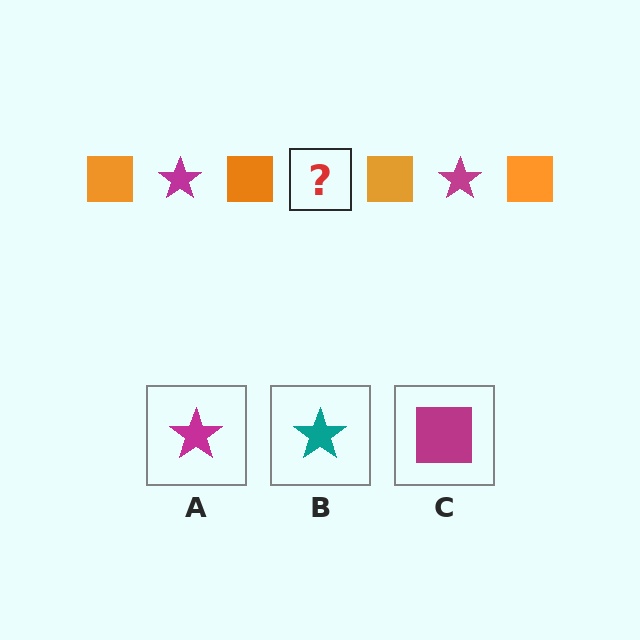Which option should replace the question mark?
Option A.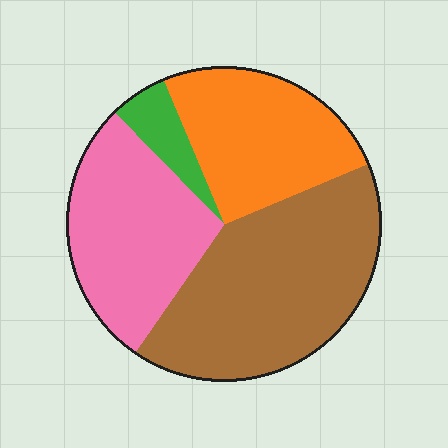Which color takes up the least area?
Green, at roughly 5%.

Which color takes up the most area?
Brown, at roughly 40%.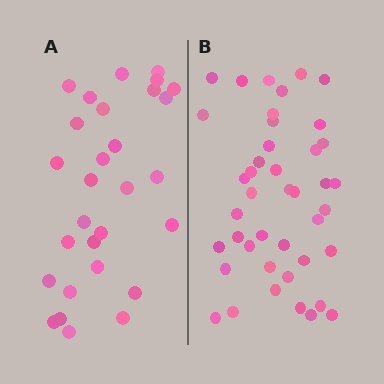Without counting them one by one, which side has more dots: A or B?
Region B (the right region) has more dots.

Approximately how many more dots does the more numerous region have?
Region B has approximately 15 more dots than region A.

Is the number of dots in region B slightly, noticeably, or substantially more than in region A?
Region B has noticeably more, but not dramatically so. The ratio is roughly 1.4 to 1.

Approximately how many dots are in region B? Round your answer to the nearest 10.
About 40 dots. (The exact count is 42, which rounds to 40.)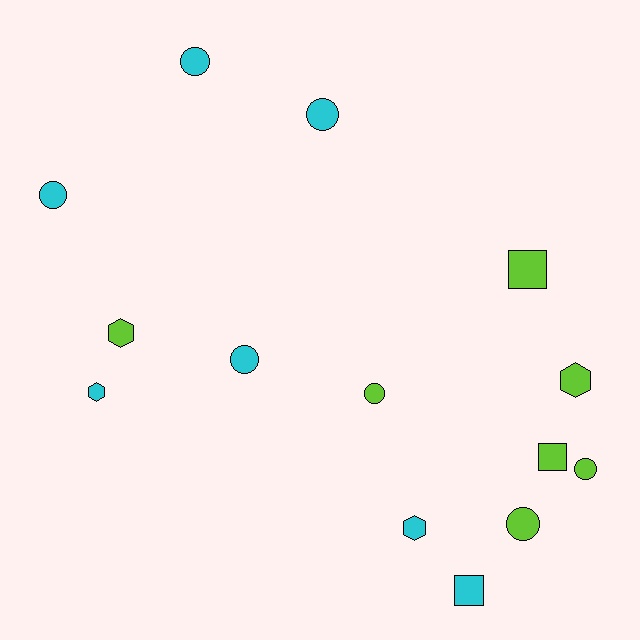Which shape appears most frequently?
Circle, with 7 objects.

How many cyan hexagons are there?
There are 2 cyan hexagons.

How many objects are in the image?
There are 14 objects.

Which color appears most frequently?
Lime, with 7 objects.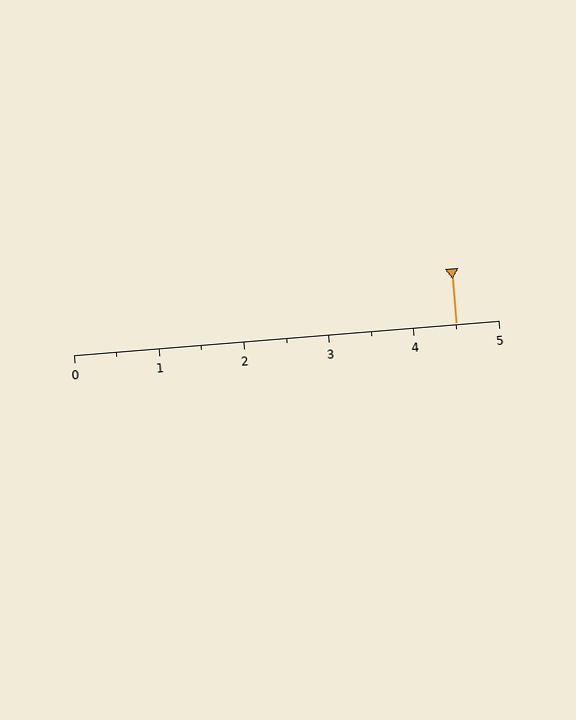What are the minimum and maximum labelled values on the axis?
The axis runs from 0 to 5.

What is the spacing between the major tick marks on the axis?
The major ticks are spaced 1 apart.